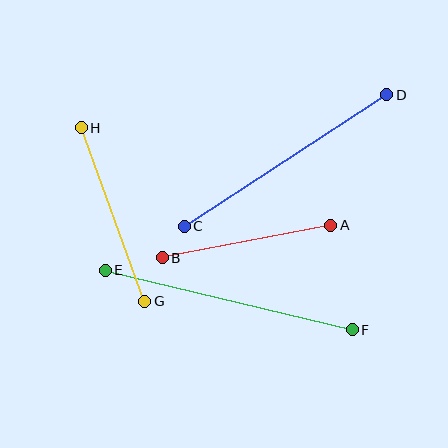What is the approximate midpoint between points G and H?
The midpoint is at approximately (113, 214) pixels.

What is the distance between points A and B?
The distance is approximately 172 pixels.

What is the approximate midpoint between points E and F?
The midpoint is at approximately (229, 300) pixels.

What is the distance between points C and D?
The distance is approximately 241 pixels.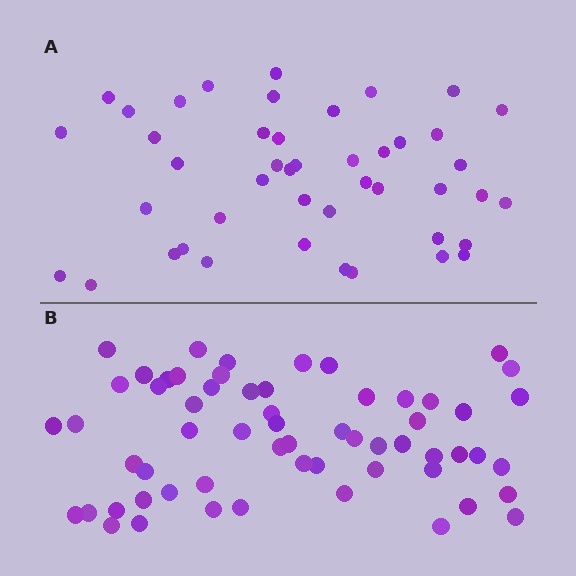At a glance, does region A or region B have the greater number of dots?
Region B (the bottom region) has more dots.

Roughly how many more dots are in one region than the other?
Region B has approximately 15 more dots than region A.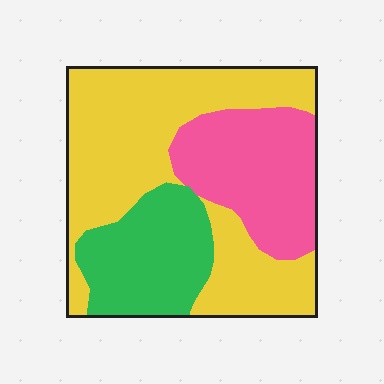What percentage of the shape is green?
Green covers about 20% of the shape.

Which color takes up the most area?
Yellow, at roughly 50%.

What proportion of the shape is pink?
Pink takes up between a quarter and a half of the shape.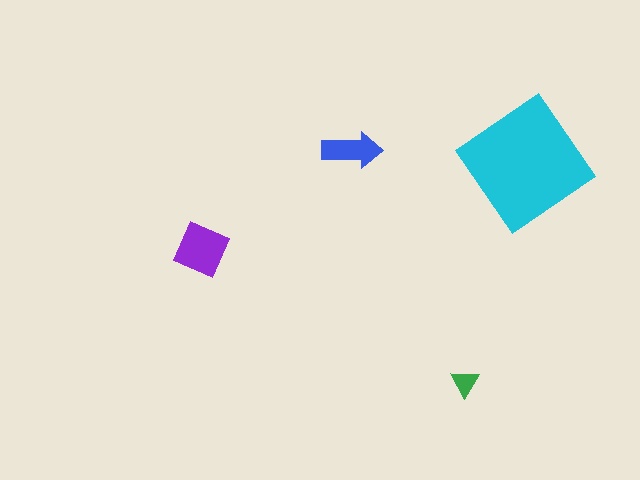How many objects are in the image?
There are 4 objects in the image.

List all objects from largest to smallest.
The cyan diamond, the purple diamond, the blue arrow, the green triangle.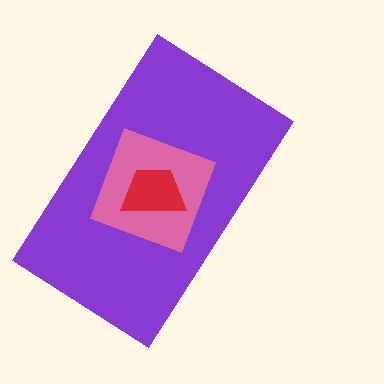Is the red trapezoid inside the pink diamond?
Yes.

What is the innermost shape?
The red trapezoid.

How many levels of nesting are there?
3.